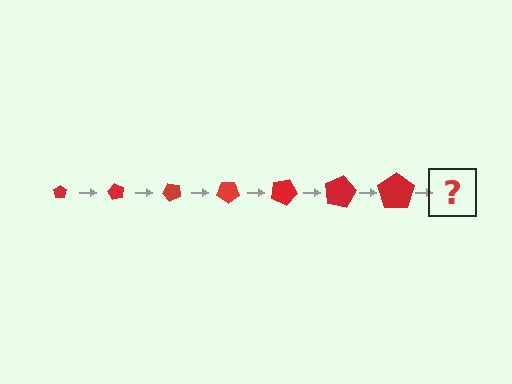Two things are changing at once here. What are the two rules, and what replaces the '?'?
The two rules are that the pentagon grows larger each step and it rotates 60 degrees each step. The '?' should be a pentagon, larger than the previous one and rotated 420 degrees from the start.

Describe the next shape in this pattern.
It should be a pentagon, larger than the previous one and rotated 420 degrees from the start.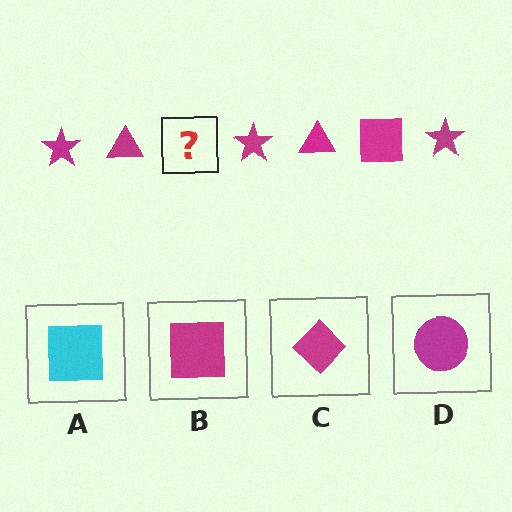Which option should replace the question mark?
Option B.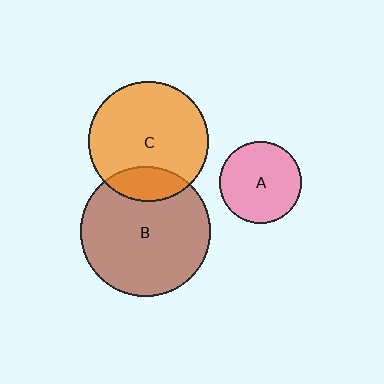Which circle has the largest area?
Circle B (brown).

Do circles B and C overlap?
Yes.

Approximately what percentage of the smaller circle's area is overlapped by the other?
Approximately 20%.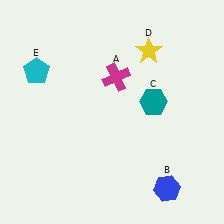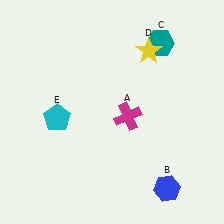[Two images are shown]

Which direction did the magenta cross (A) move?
The magenta cross (A) moved down.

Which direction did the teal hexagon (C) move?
The teal hexagon (C) moved up.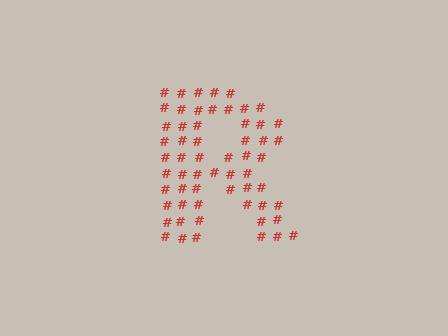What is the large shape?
The large shape is the letter R.